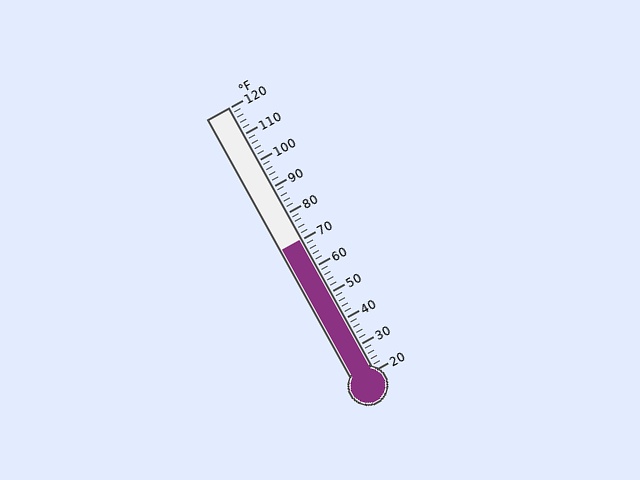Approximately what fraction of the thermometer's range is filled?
The thermometer is filled to approximately 50% of its range.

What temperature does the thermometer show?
The thermometer shows approximately 70°F.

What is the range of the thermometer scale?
The thermometer scale ranges from 20°F to 120°F.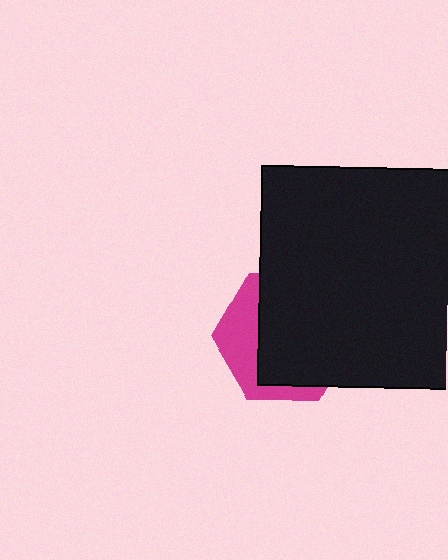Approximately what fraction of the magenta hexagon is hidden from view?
Roughly 67% of the magenta hexagon is hidden behind the black square.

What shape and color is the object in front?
The object in front is a black square.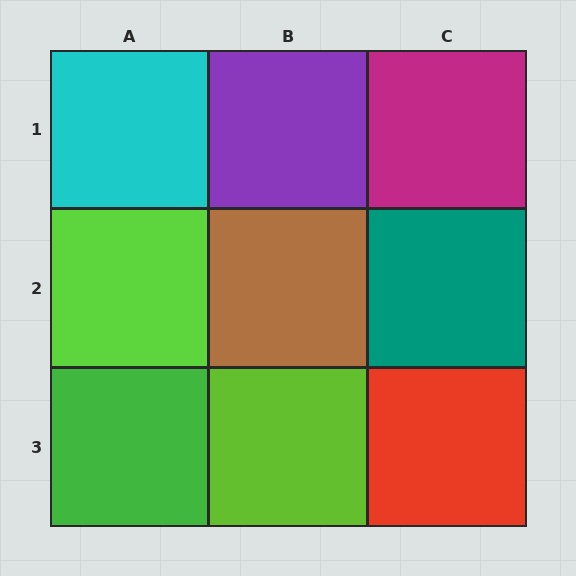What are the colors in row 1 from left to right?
Cyan, purple, magenta.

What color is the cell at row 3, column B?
Lime.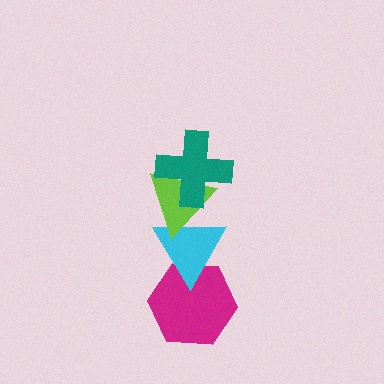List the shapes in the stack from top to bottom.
From top to bottom: the teal cross, the lime triangle, the cyan triangle, the magenta hexagon.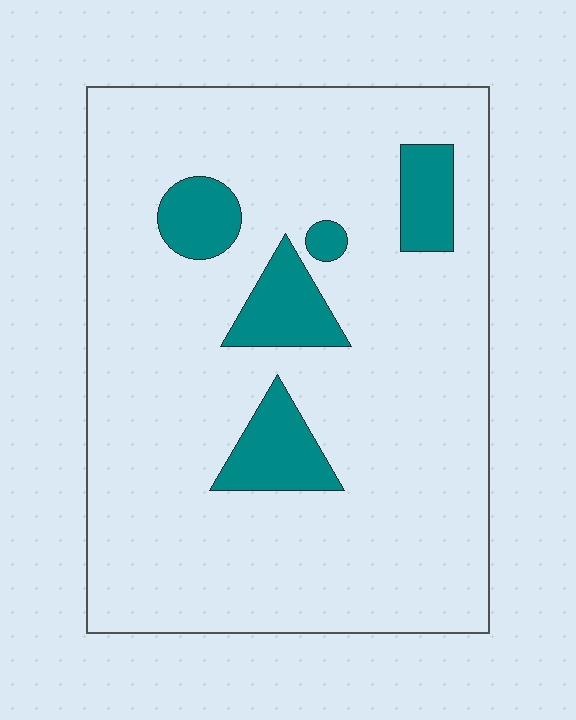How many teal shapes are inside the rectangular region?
5.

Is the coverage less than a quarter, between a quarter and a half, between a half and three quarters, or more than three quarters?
Less than a quarter.